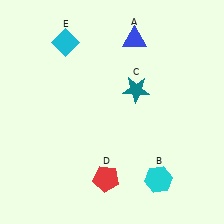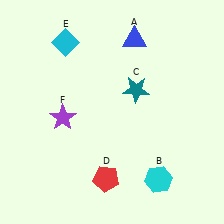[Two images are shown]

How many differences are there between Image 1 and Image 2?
There is 1 difference between the two images.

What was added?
A purple star (F) was added in Image 2.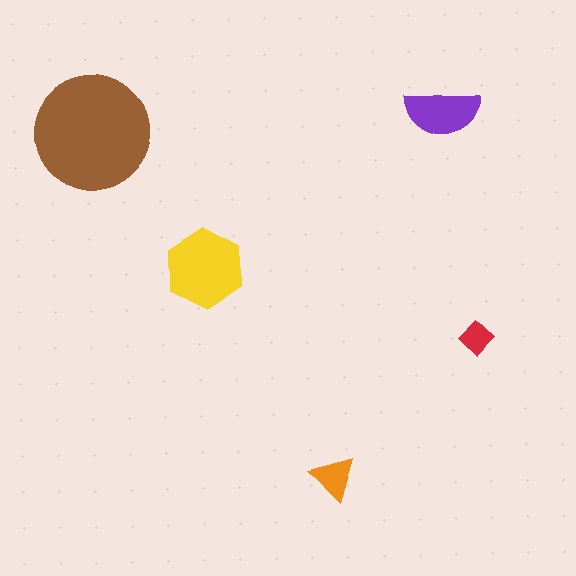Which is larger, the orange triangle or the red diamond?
The orange triangle.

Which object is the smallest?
The red diamond.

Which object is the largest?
The brown circle.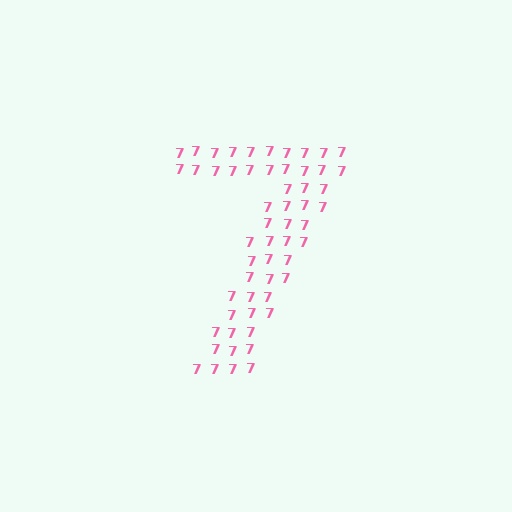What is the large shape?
The large shape is the digit 7.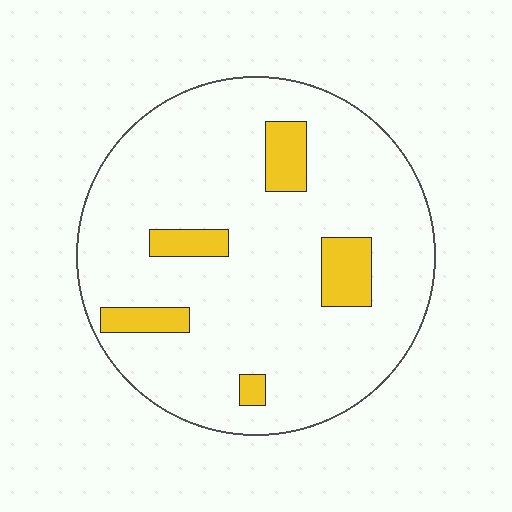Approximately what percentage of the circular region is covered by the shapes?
Approximately 10%.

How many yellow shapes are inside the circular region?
5.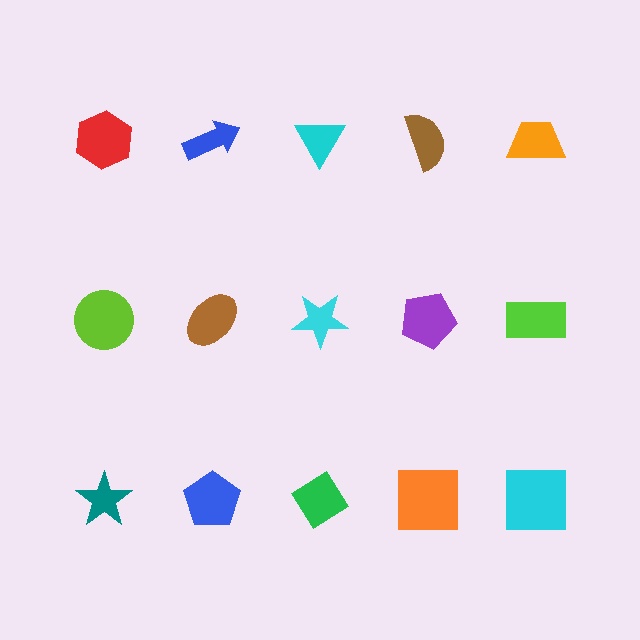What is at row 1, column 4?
A brown semicircle.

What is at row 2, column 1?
A lime circle.